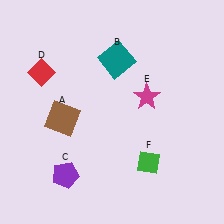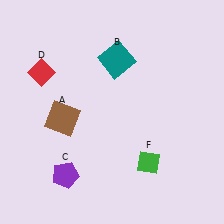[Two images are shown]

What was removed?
The magenta star (E) was removed in Image 2.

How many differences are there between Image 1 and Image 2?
There is 1 difference between the two images.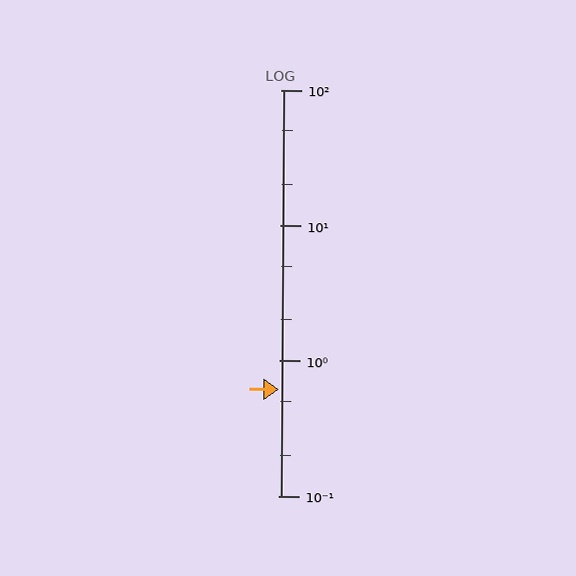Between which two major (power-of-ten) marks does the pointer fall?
The pointer is between 0.1 and 1.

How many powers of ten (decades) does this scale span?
The scale spans 3 decades, from 0.1 to 100.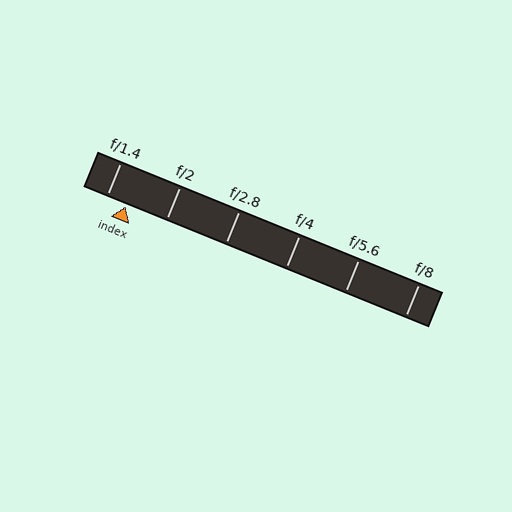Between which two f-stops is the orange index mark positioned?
The index mark is between f/1.4 and f/2.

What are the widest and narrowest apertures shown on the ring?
The widest aperture shown is f/1.4 and the narrowest is f/8.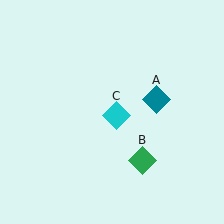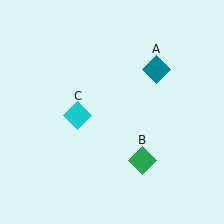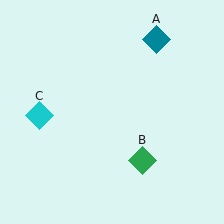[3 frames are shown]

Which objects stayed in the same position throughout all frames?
Green diamond (object B) remained stationary.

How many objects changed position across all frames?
2 objects changed position: teal diamond (object A), cyan diamond (object C).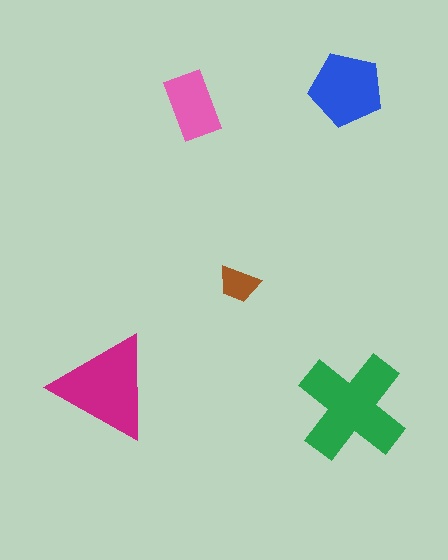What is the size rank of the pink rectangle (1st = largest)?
4th.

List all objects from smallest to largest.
The brown trapezoid, the pink rectangle, the blue pentagon, the magenta triangle, the green cross.